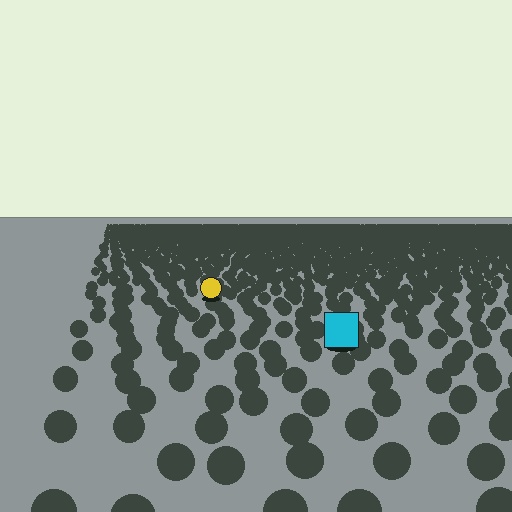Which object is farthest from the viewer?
The yellow circle is farthest from the viewer. It appears smaller and the ground texture around it is denser.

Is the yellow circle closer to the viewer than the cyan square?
No. The cyan square is closer — you can tell from the texture gradient: the ground texture is coarser near it.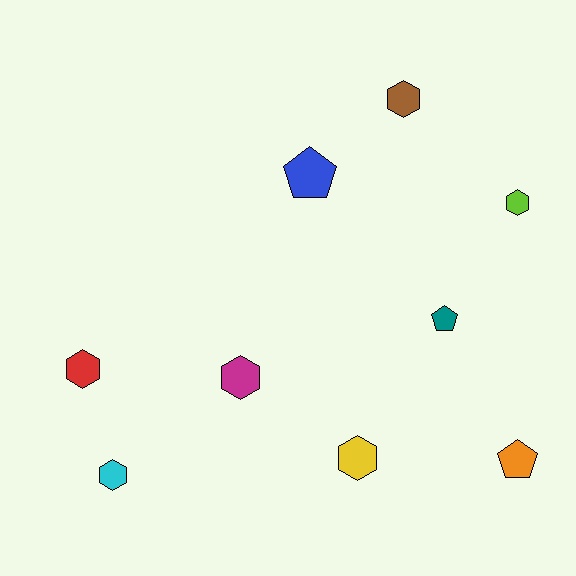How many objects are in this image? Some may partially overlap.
There are 9 objects.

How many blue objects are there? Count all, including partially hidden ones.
There is 1 blue object.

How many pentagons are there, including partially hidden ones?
There are 3 pentagons.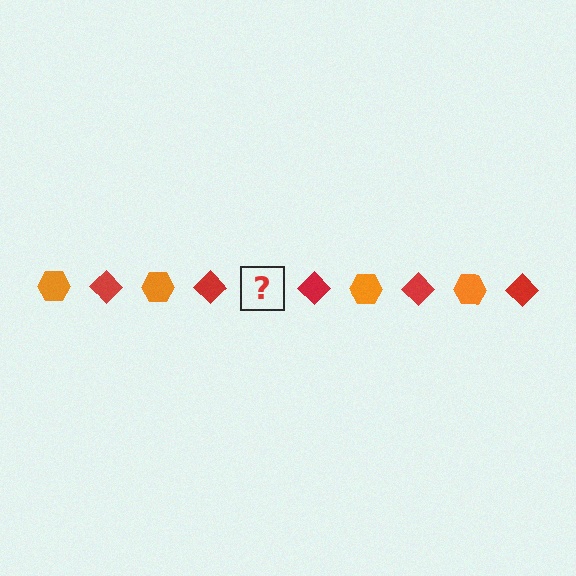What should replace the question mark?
The question mark should be replaced with an orange hexagon.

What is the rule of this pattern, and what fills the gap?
The rule is that the pattern alternates between orange hexagon and red diamond. The gap should be filled with an orange hexagon.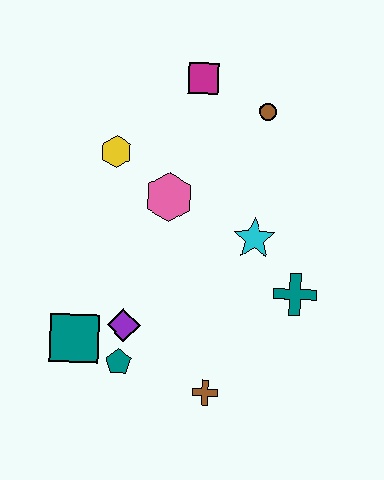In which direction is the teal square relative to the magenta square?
The teal square is below the magenta square.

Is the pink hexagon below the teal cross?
No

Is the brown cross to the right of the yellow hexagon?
Yes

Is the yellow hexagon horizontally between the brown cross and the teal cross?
No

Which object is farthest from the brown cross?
The magenta square is farthest from the brown cross.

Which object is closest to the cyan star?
The teal cross is closest to the cyan star.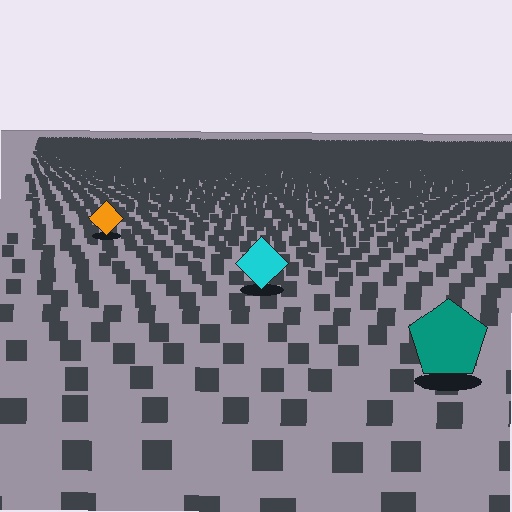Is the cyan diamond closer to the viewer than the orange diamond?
Yes. The cyan diamond is closer — you can tell from the texture gradient: the ground texture is coarser near it.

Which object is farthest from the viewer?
The orange diamond is farthest from the viewer. It appears smaller and the ground texture around it is denser.